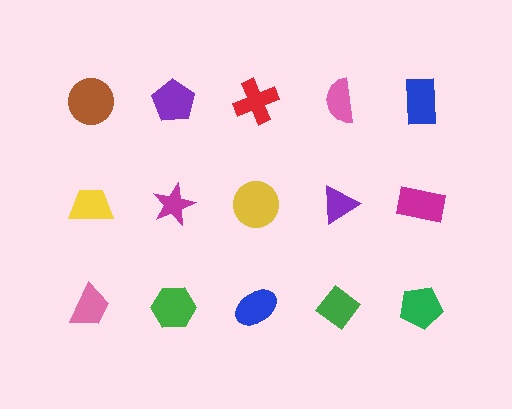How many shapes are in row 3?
5 shapes.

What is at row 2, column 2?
A magenta star.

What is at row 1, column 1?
A brown circle.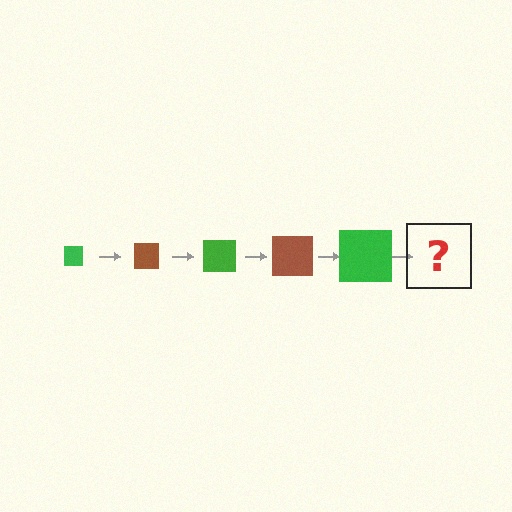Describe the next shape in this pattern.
It should be a brown square, larger than the previous one.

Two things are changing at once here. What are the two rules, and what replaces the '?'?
The two rules are that the square grows larger each step and the color cycles through green and brown. The '?' should be a brown square, larger than the previous one.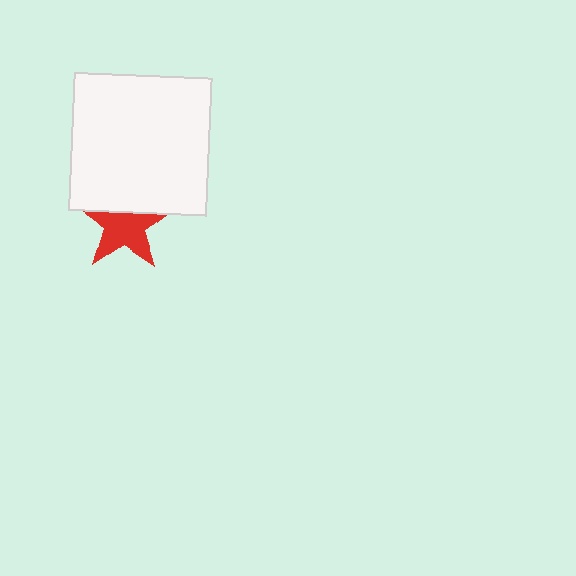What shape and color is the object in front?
The object in front is a white square.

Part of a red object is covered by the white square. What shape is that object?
It is a star.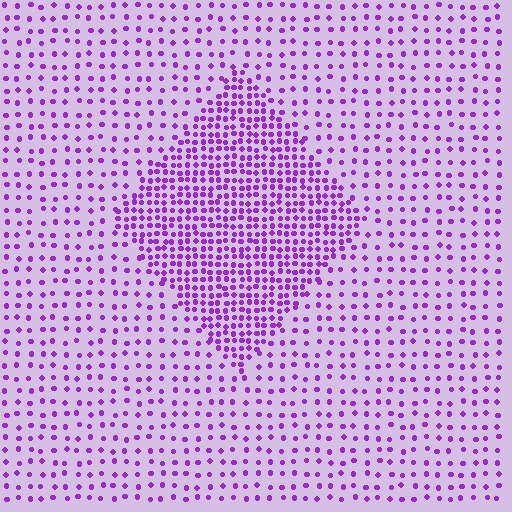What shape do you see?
I see a diamond.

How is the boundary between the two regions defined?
The boundary is defined by a change in element density (approximately 2.5x ratio). All elements are the same color, size, and shape.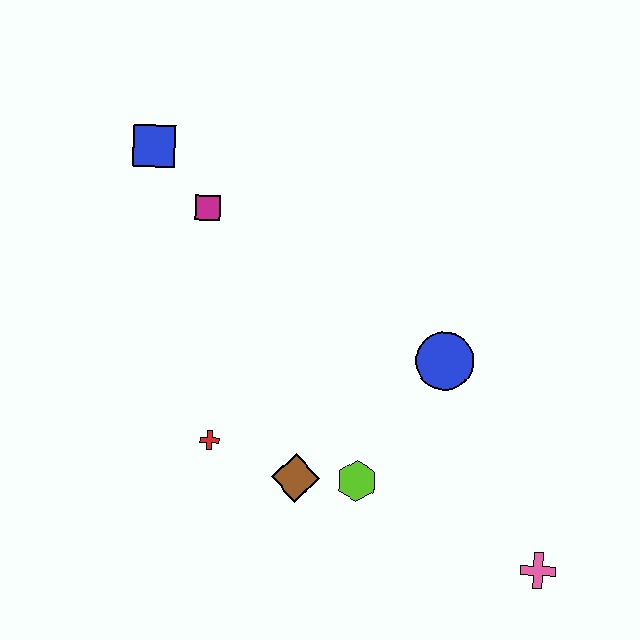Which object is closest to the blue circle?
The lime hexagon is closest to the blue circle.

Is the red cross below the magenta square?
Yes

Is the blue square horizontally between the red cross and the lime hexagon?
No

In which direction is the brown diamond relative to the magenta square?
The brown diamond is below the magenta square.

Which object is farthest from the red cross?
The pink cross is farthest from the red cross.